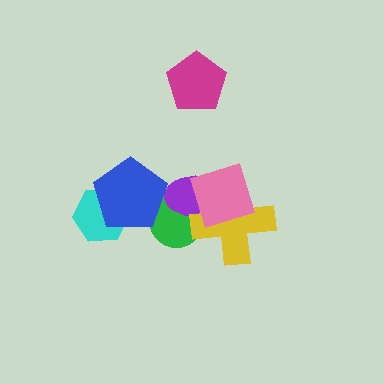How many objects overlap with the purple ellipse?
3 objects overlap with the purple ellipse.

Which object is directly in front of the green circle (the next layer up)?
The purple ellipse is directly in front of the green circle.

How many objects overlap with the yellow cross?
3 objects overlap with the yellow cross.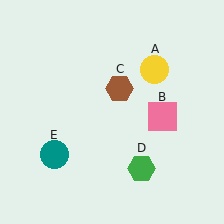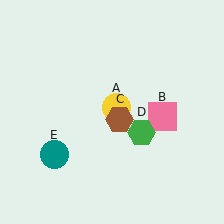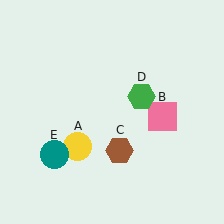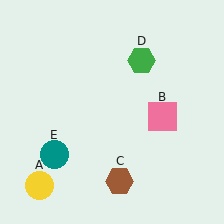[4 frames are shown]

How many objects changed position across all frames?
3 objects changed position: yellow circle (object A), brown hexagon (object C), green hexagon (object D).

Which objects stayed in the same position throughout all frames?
Pink square (object B) and teal circle (object E) remained stationary.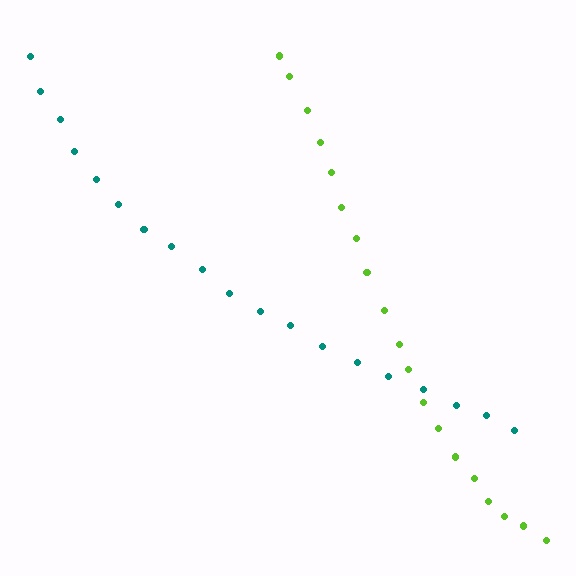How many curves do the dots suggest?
There are 2 distinct paths.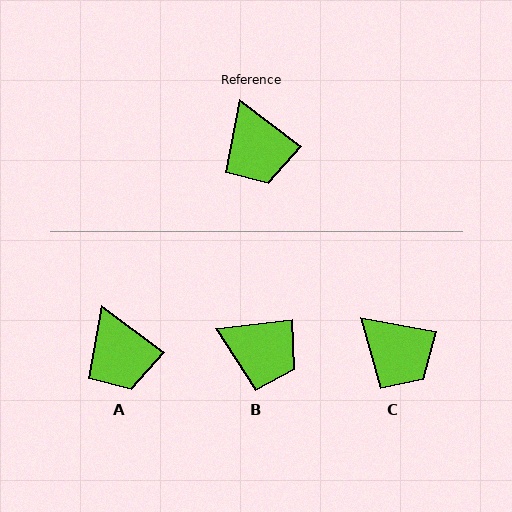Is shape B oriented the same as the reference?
No, it is off by about 44 degrees.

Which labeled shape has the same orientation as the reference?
A.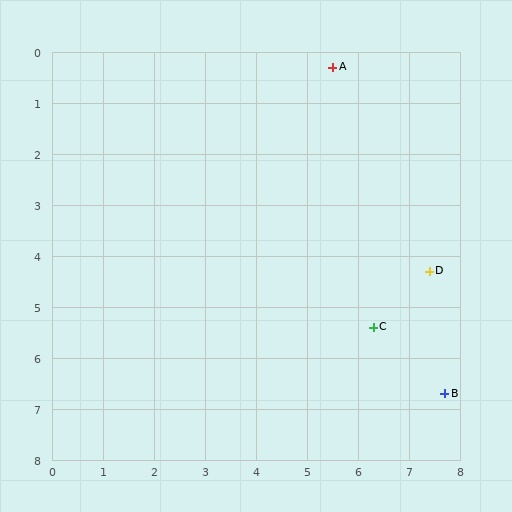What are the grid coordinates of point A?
Point A is at approximately (5.5, 0.3).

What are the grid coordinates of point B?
Point B is at approximately (7.7, 6.7).